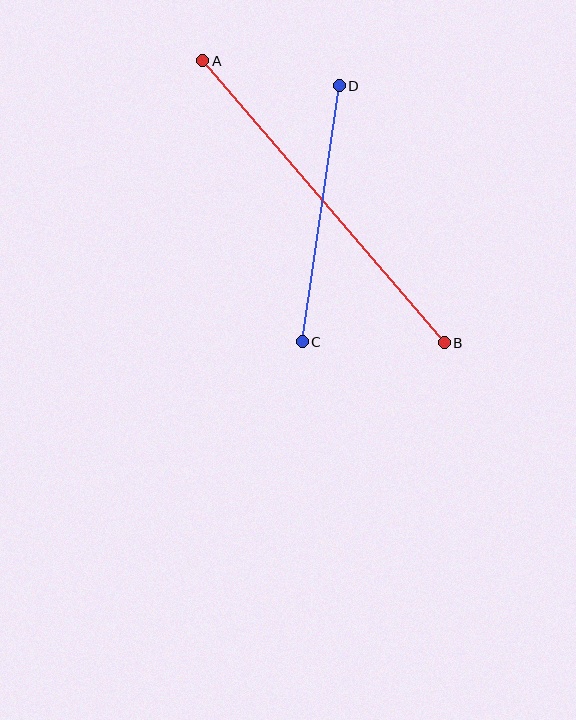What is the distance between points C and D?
The distance is approximately 259 pixels.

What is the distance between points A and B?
The distance is approximately 371 pixels.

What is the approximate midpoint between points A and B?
The midpoint is at approximately (323, 202) pixels.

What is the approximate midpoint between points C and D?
The midpoint is at approximately (321, 214) pixels.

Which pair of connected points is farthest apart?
Points A and B are farthest apart.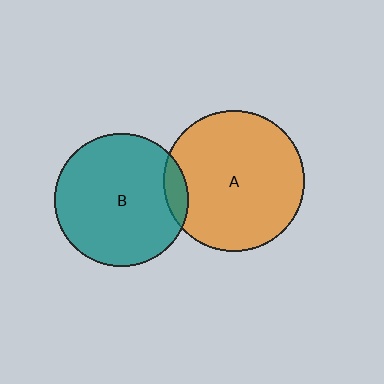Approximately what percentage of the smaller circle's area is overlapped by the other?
Approximately 10%.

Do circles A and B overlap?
Yes.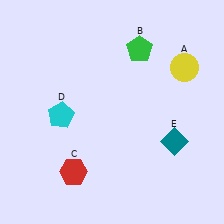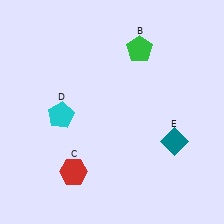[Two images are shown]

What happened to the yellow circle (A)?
The yellow circle (A) was removed in Image 2. It was in the top-right area of Image 1.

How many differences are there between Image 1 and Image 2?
There is 1 difference between the two images.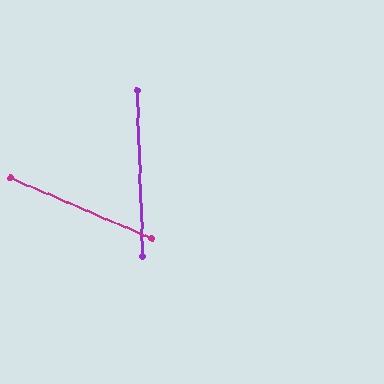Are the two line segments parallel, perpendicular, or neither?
Neither parallel nor perpendicular — they differ by about 65°.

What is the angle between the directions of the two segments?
Approximately 65 degrees.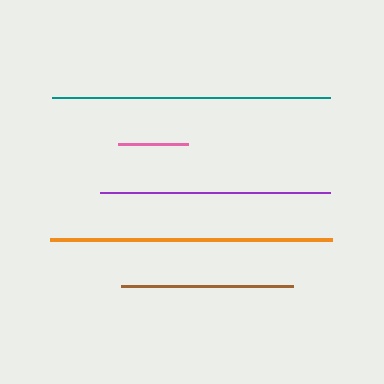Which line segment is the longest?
The orange line is the longest at approximately 282 pixels.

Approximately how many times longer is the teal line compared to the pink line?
The teal line is approximately 4.0 times the length of the pink line.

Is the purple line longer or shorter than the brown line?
The purple line is longer than the brown line.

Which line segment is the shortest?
The pink line is the shortest at approximately 70 pixels.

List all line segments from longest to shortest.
From longest to shortest: orange, teal, purple, brown, pink.